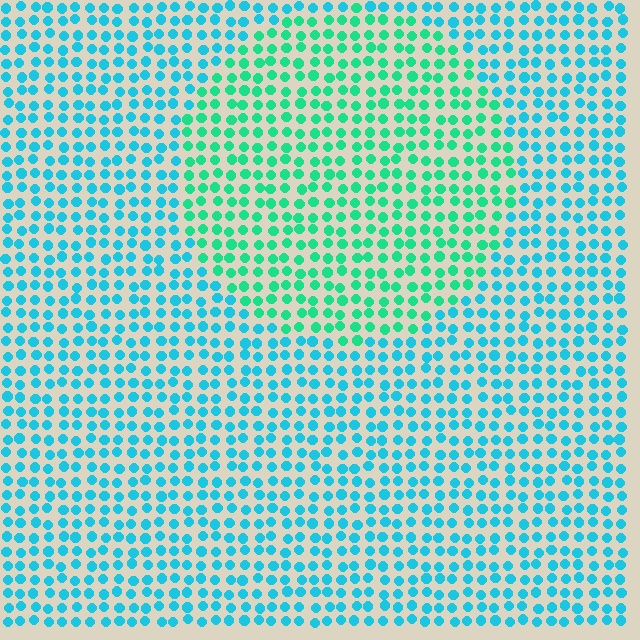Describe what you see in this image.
The image is filled with small cyan elements in a uniform arrangement. A circle-shaped region is visible where the elements are tinted to a slightly different hue, forming a subtle color boundary.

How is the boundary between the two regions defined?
The boundary is defined purely by a slight shift in hue (about 34 degrees). Spacing, size, and orientation are identical on both sides.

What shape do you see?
I see a circle.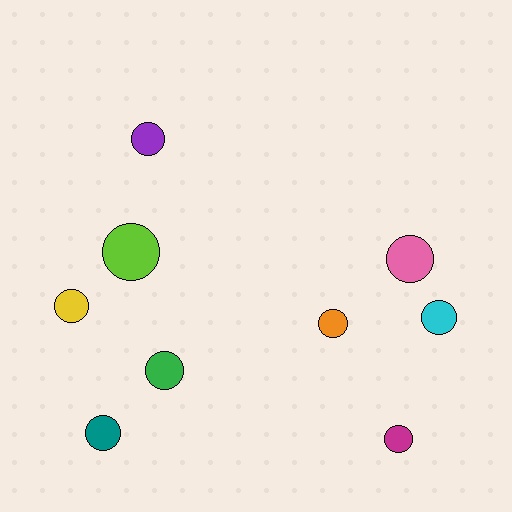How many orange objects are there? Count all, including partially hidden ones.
There is 1 orange object.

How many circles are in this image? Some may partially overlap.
There are 9 circles.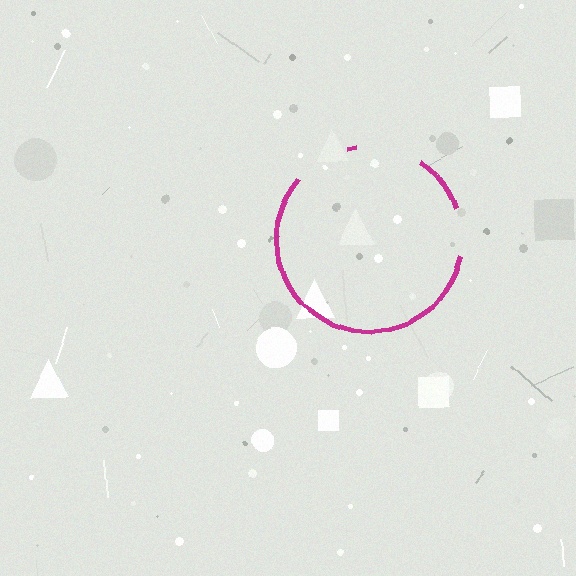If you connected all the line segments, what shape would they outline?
They would outline a circle.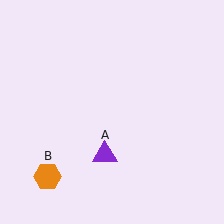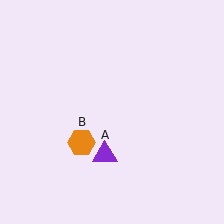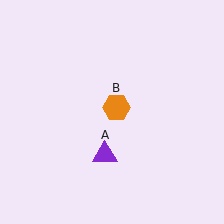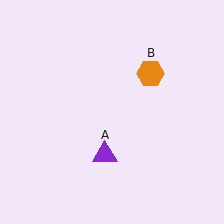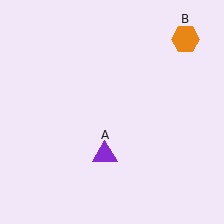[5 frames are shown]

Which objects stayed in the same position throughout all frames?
Purple triangle (object A) remained stationary.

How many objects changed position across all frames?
1 object changed position: orange hexagon (object B).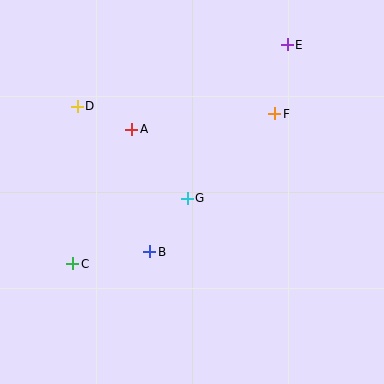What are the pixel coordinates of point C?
Point C is at (73, 264).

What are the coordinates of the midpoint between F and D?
The midpoint between F and D is at (176, 110).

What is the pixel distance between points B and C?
The distance between B and C is 78 pixels.